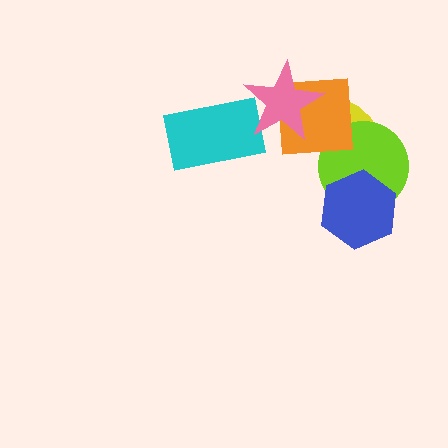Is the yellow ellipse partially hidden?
Yes, it is partially covered by another shape.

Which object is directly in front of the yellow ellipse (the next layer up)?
The lime circle is directly in front of the yellow ellipse.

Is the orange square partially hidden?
Yes, it is partially covered by another shape.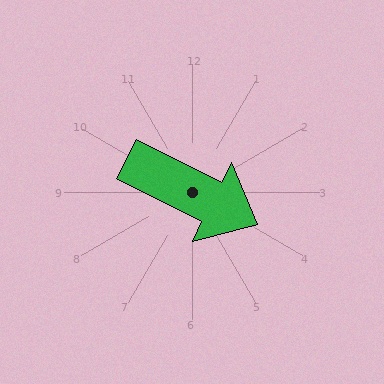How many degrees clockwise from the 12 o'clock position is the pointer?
Approximately 117 degrees.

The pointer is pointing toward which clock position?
Roughly 4 o'clock.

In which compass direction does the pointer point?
Southeast.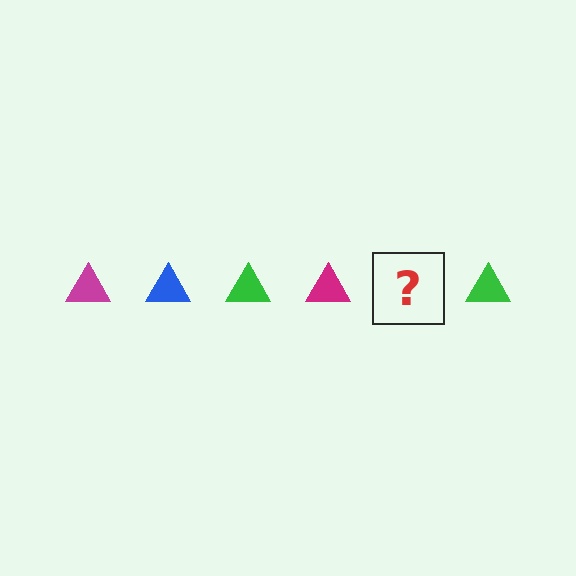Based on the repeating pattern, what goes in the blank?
The blank should be a blue triangle.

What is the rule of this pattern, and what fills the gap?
The rule is that the pattern cycles through magenta, blue, green triangles. The gap should be filled with a blue triangle.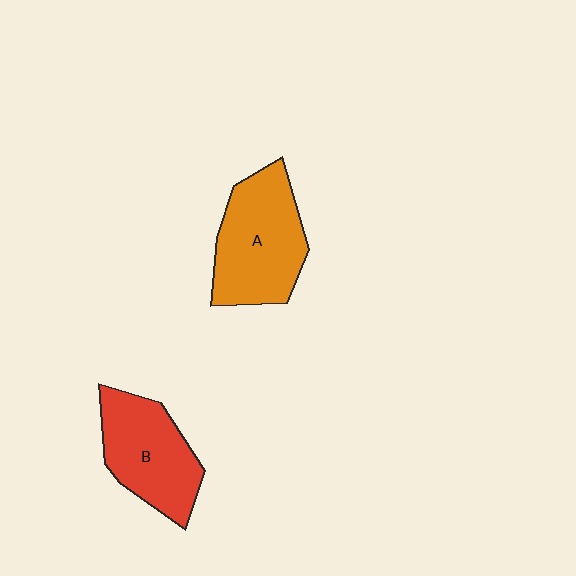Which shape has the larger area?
Shape A (orange).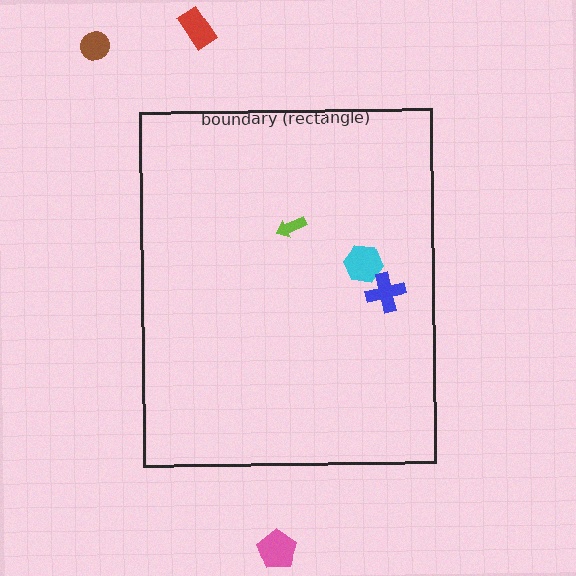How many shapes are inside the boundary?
3 inside, 3 outside.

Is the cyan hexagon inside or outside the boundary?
Inside.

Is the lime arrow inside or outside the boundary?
Inside.